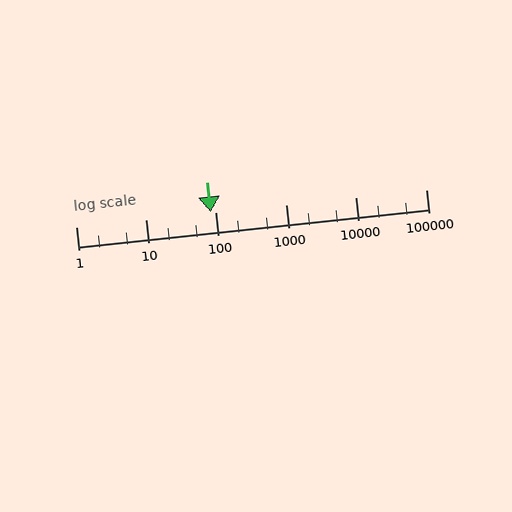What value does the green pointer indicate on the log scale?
The pointer indicates approximately 85.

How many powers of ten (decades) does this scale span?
The scale spans 5 decades, from 1 to 100000.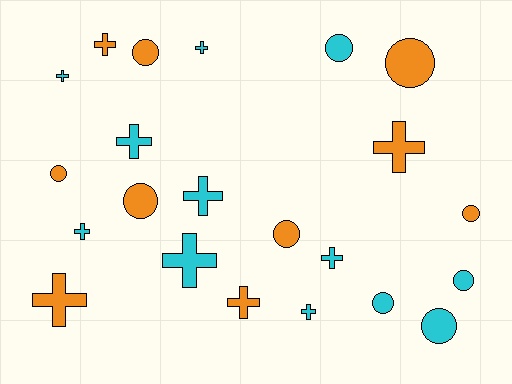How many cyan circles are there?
There are 4 cyan circles.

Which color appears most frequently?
Cyan, with 12 objects.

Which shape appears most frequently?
Cross, with 12 objects.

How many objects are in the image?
There are 22 objects.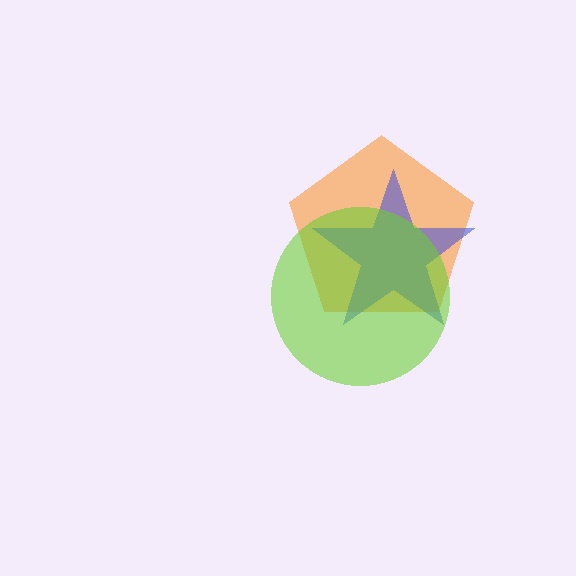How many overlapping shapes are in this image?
There are 3 overlapping shapes in the image.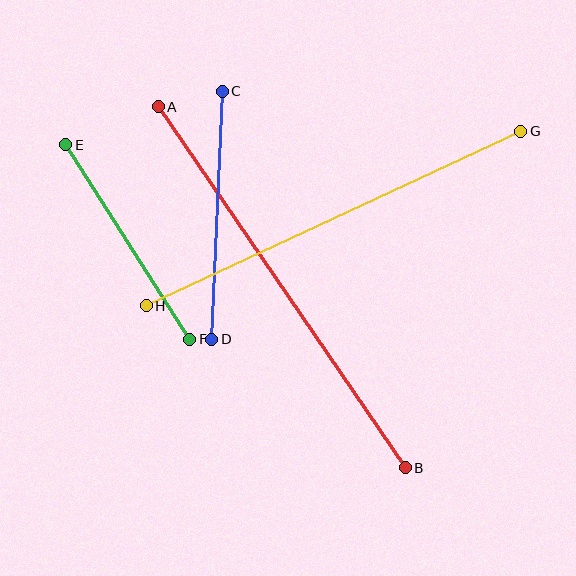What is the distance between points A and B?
The distance is approximately 437 pixels.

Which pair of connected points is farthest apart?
Points A and B are farthest apart.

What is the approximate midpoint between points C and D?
The midpoint is at approximately (217, 215) pixels.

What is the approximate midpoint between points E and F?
The midpoint is at approximately (128, 242) pixels.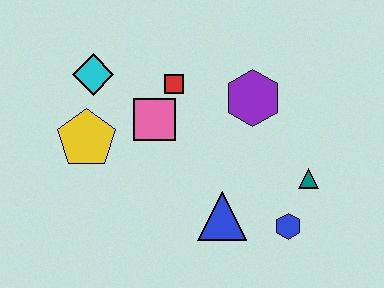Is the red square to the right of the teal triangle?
No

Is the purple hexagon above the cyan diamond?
No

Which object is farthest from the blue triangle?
The cyan diamond is farthest from the blue triangle.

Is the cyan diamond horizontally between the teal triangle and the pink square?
No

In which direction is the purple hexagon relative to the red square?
The purple hexagon is to the right of the red square.